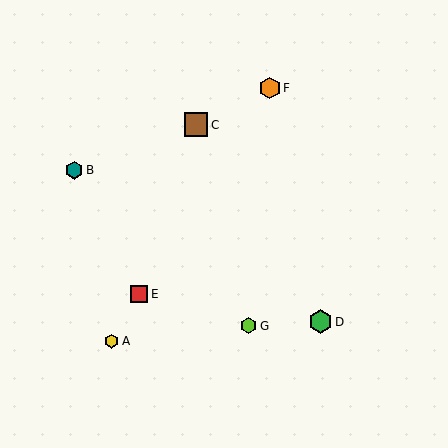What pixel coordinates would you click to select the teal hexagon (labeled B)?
Click at (74, 170) to select the teal hexagon B.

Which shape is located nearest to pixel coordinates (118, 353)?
The yellow hexagon (labeled A) at (112, 341) is nearest to that location.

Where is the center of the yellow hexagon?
The center of the yellow hexagon is at (112, 341).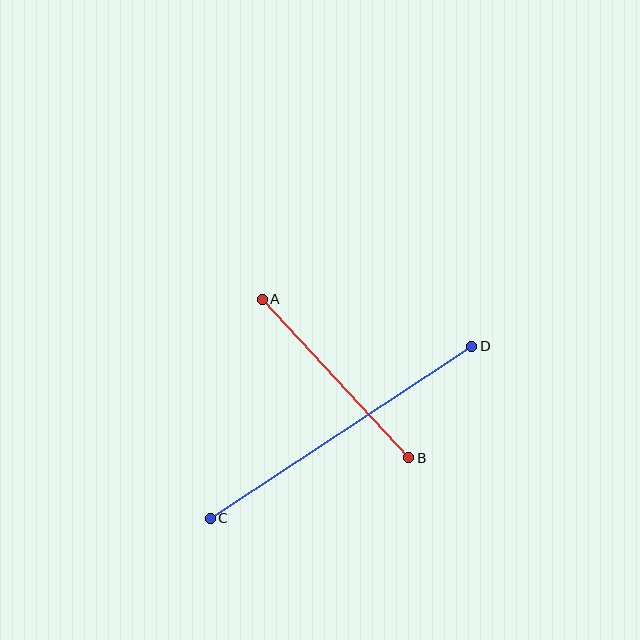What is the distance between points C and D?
The distance is approximately 313 pixels.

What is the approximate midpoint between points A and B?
The midpoint is at approximately (335, 379) pixels.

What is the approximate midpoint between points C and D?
The midpoint is at approximately (341, 432) pixels.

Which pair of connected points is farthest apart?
Points C and D are farthest apart.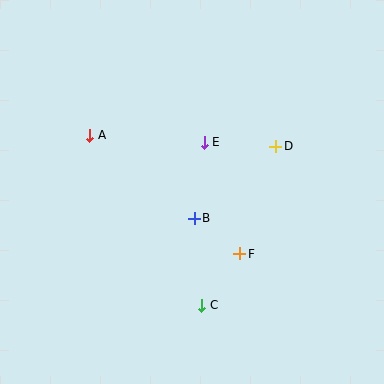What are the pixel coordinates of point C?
Point C is at (202, 305).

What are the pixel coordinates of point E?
Point E is at (204, 142).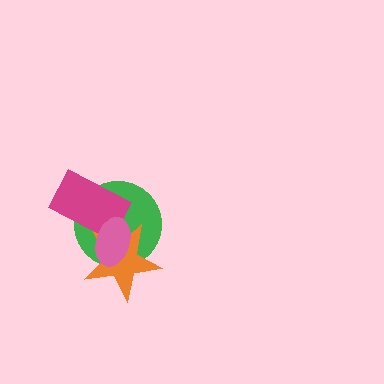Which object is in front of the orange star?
The pink ellipse is in front of the orange star.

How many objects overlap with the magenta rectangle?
3 objects overlap with the magenta rectangle.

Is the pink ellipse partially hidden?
No, no other shape covers it.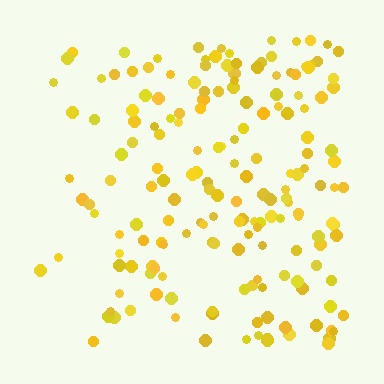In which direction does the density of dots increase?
From left to right, with the right side densest.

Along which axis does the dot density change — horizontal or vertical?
Horizontal.